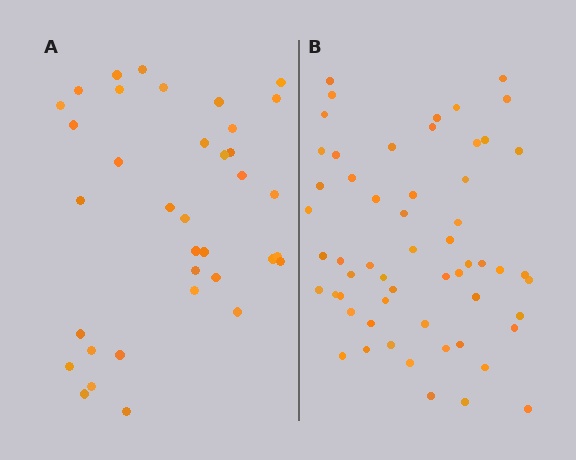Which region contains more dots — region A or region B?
Region B (the right region) has more dots.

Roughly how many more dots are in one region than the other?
Region B has approximately 20 more dots than region A.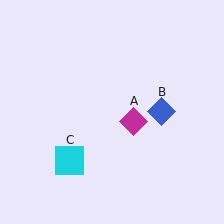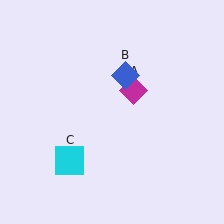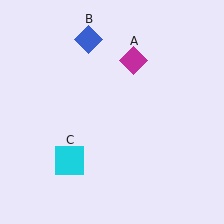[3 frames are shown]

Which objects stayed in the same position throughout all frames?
Cyan square (object C) remained stationary.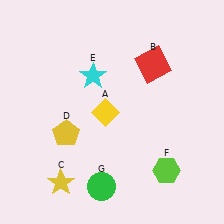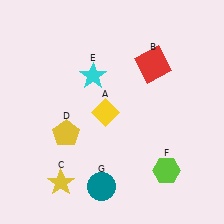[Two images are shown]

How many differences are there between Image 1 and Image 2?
There is 1 difference between the two images.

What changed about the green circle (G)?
In Image 1, G is green. In Image 2, it changed to teal.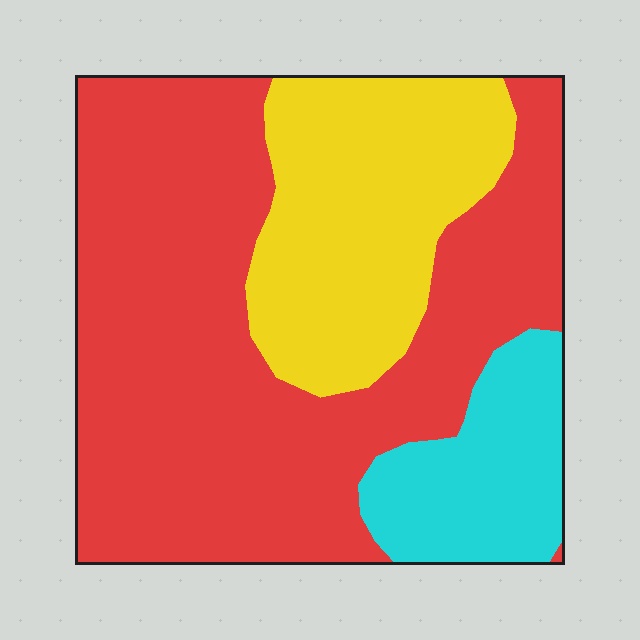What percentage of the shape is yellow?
Yellow covers roughly 25% of the shape.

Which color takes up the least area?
Cyan, at roughly 15%.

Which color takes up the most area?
Red, at roughly 60%.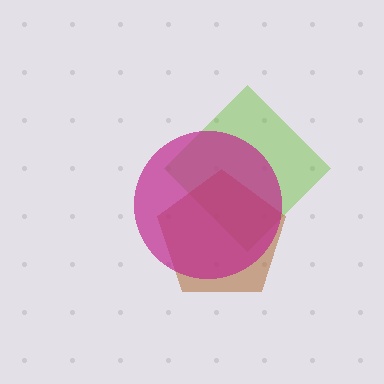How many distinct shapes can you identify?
There are 3 distinct shapes: a lime diamond, a brown pentagon, a magenta circle.